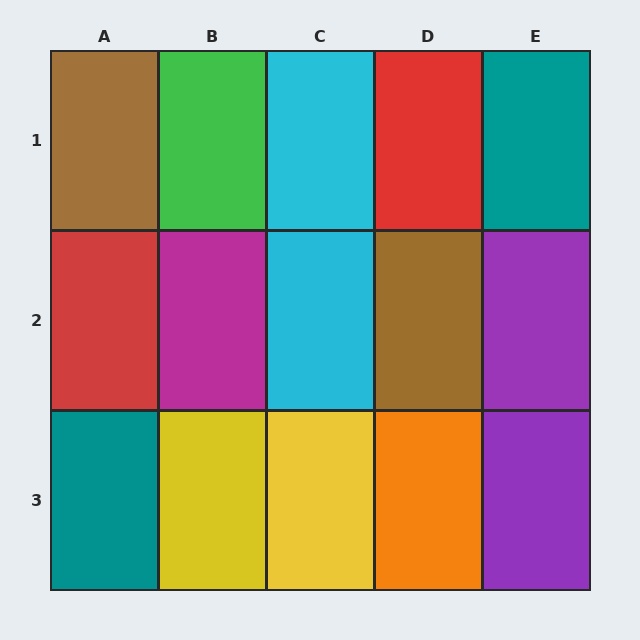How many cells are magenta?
1 cell is magenta.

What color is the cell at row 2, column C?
Cyan.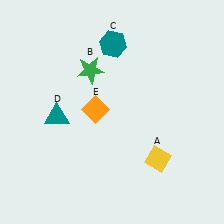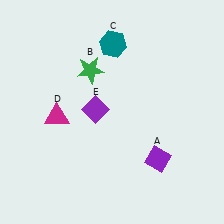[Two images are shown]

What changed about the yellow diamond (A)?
In Image 1, A is yellow. In Image 2, it changed to purple.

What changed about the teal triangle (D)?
In Image 1, D is teal. In Image 2, it changed to magenta.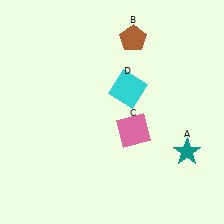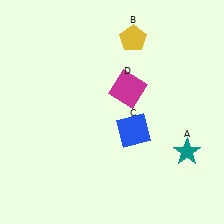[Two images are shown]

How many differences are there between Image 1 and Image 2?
There are 3 differences between the two images.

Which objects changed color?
B changed from brown to yellow. C changed from pink to blue. D changed from cyan to magenta.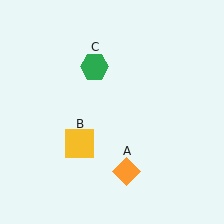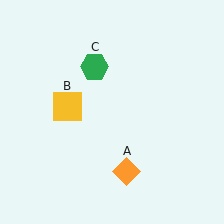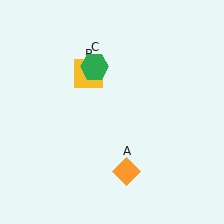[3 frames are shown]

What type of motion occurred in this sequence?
The yellow square (object B) rotated clockwise around the center of the scene.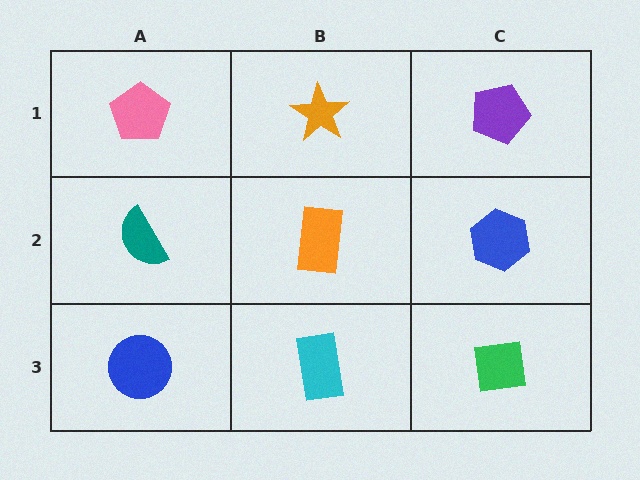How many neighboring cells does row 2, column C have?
3.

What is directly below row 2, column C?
A green square.